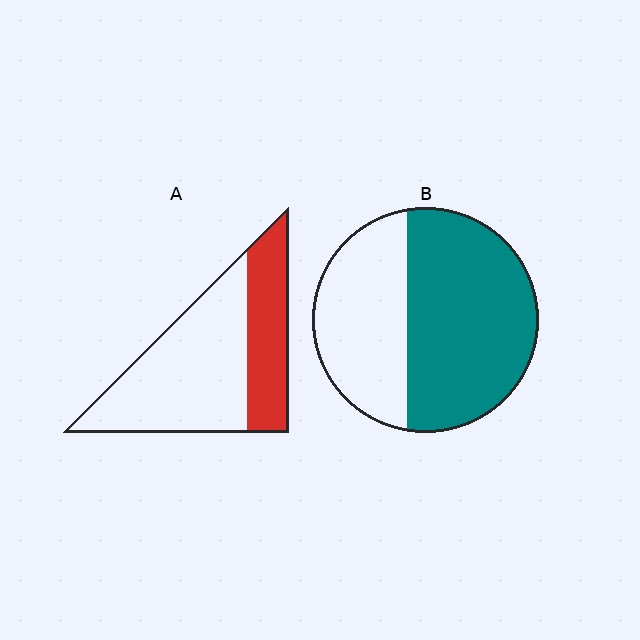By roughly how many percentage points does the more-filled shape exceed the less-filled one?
By roughly 25 percentage points (B over A).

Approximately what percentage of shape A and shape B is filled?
A is approximately 35% and B is approximately 60%.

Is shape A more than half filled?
No.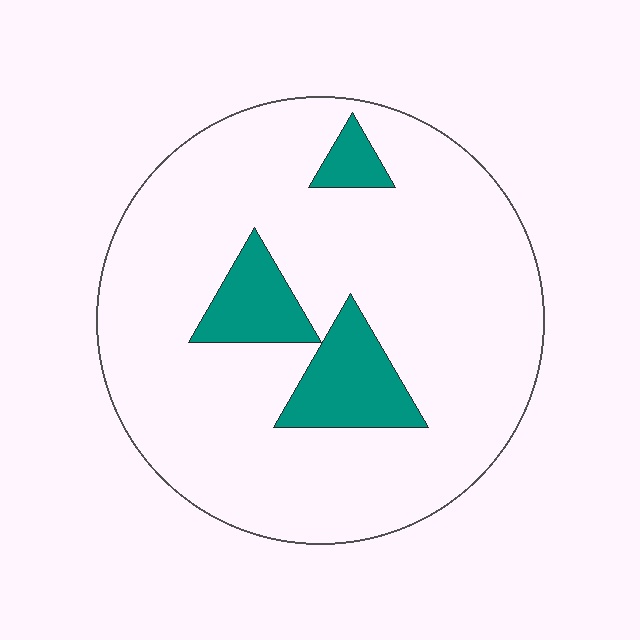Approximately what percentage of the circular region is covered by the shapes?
Approximately 15%.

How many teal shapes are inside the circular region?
3.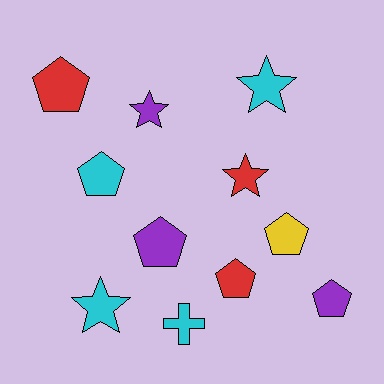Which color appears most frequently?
Cyan, with 4 objects.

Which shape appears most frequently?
Pentagon, with 6 objects.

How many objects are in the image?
There are 11 objects.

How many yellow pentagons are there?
There is 1 yellow pentagon.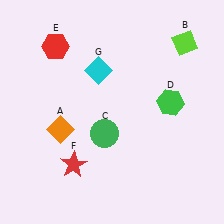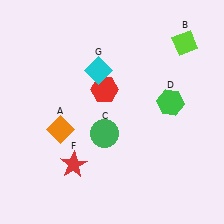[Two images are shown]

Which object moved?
The red hexagon (E) moved right.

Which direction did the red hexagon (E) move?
The red hexagon (E) moved right.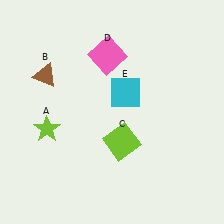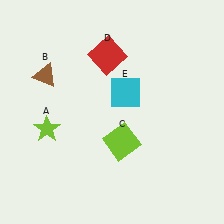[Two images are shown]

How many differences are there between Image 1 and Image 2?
There is 1 difference between the two images.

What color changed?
The square (D) changed from pink in Image 1 to red in Image 2.